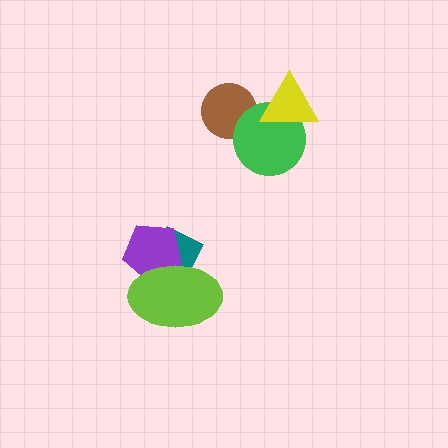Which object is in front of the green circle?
The yellow triangle is in front of the green circle.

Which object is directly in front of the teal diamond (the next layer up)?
The purple pentagon is directly in front of the teal diamond.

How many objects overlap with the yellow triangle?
1 object overlaps with the yellow triangle.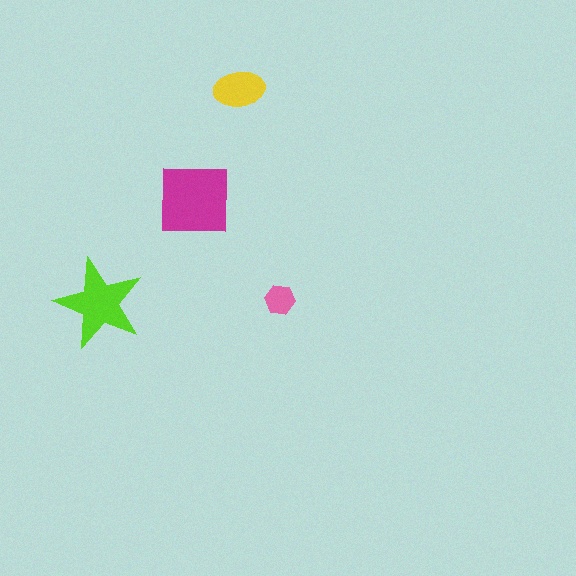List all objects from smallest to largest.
The pink hexagon, the yellow ellipse, the lime star, the magenta square.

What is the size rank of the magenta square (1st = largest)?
1st.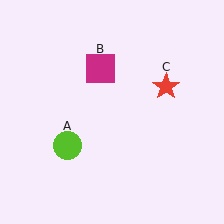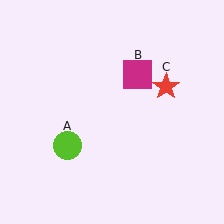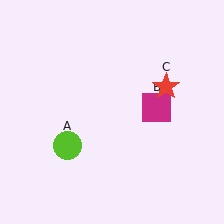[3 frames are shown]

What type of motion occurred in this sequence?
The magenta square (object B) rotated clockwise around the center of the scene.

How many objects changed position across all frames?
1 object changed position: magenta square (object B).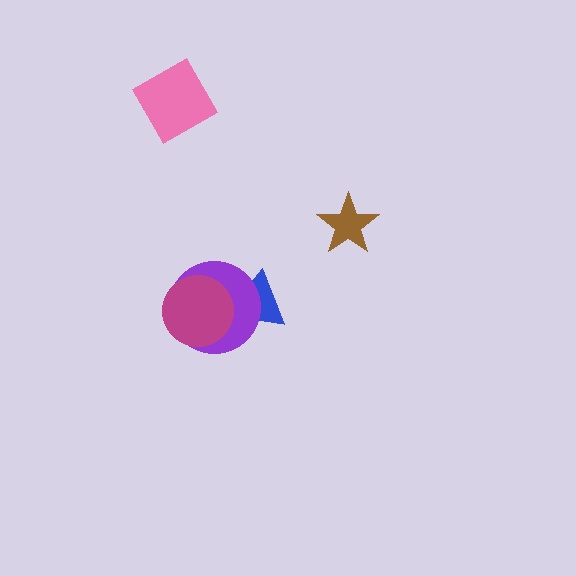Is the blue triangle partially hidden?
Yes, it is partially covered by another shape.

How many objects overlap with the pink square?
0 objects overlap with the pink square.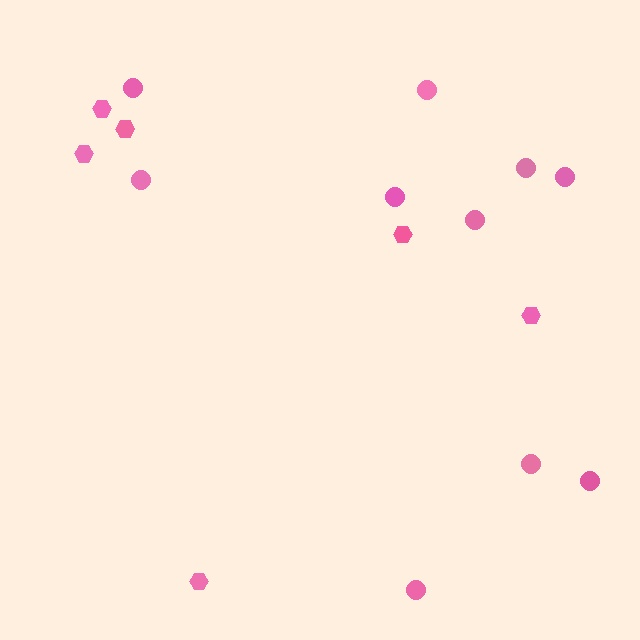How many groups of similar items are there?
There are 2 groups: one group of circles (10) and one group of hexagons (6).